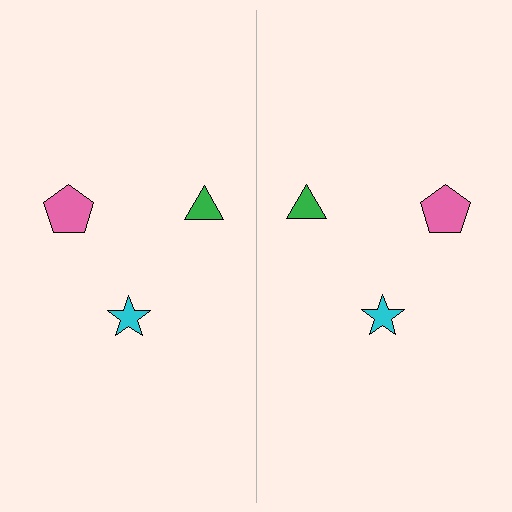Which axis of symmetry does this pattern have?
The pattern has a vertical axis of symmetry running through the center of the image.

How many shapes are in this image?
There are 6 shapes in this image.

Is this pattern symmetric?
Yes, this pattern has bilateral (reflection) symmetry.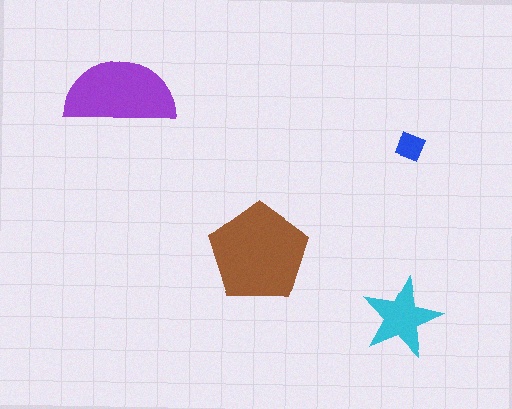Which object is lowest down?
The cyan star is bottommost.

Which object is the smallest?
The blue diamond.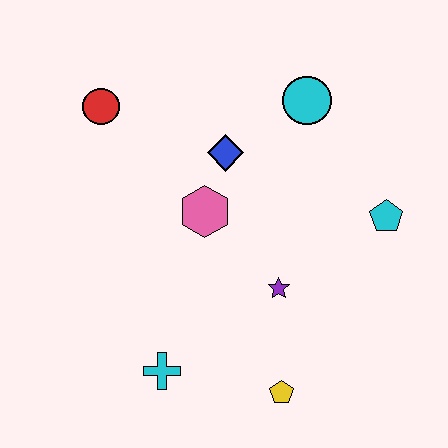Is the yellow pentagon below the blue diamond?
Yes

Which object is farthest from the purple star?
The red circle is farthest from the purple star.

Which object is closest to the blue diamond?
The pink hexagon is closest to the blue diamond.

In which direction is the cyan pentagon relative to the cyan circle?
The cyan pentagon is below the cyan circle.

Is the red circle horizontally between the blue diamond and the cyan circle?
No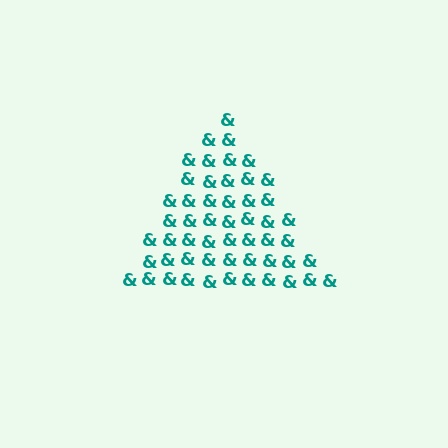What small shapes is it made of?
It is made of small ampersands.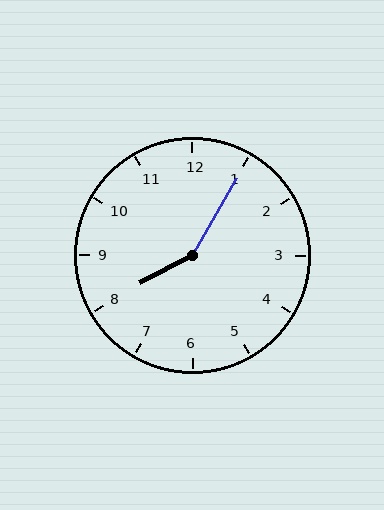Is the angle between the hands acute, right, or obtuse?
It is obtuse.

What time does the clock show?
8:05.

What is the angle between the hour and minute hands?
Approximately 148 degrees.